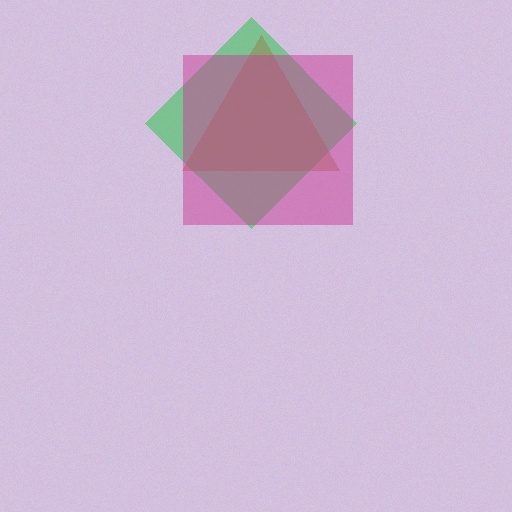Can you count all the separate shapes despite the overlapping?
Yes, there are 3 separate shapes.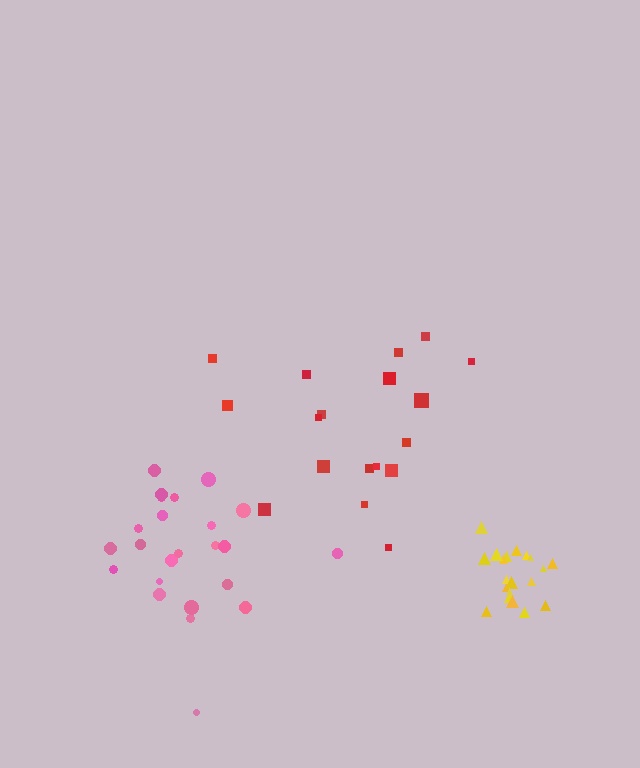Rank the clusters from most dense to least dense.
yellow, pink, red.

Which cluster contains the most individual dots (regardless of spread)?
Pink (24).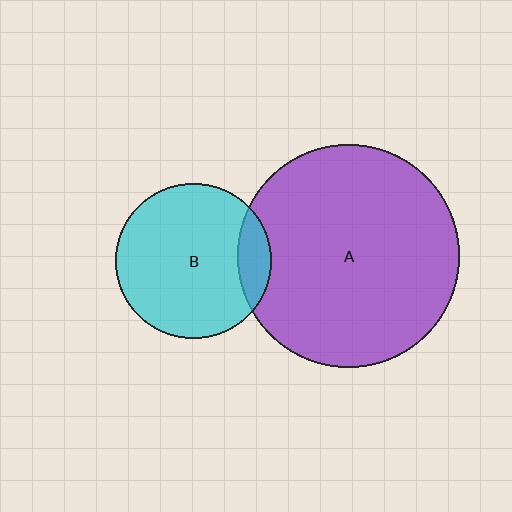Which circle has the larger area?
Circle A (purple).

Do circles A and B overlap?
Yes.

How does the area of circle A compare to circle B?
Approximately 2.1 times.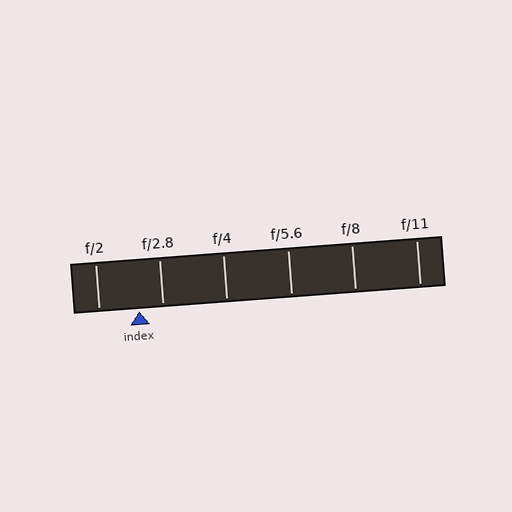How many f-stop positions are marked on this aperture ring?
There are 6 f-stop positions marked.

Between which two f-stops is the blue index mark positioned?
The index mark is between f/2 and f/2.8.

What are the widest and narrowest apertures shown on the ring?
The widest aperture shown is f/2 and the narrowest is f/11.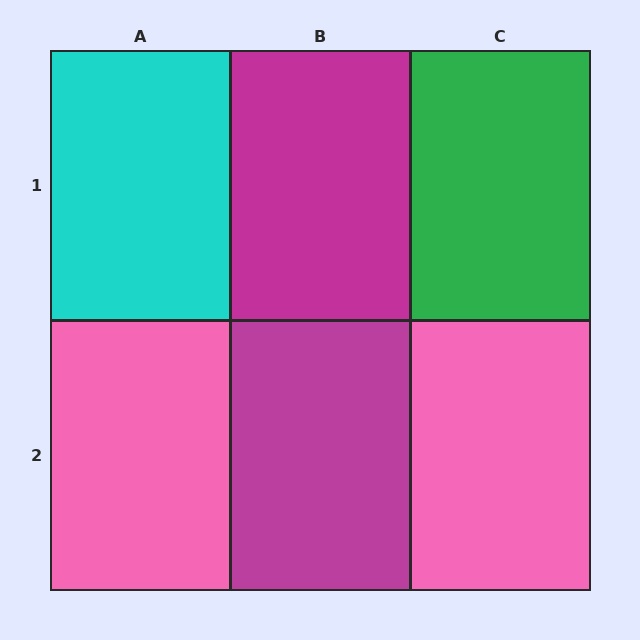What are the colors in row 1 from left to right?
Cyan, magenta, green.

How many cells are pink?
2 cells are pink.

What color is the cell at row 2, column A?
Pink.